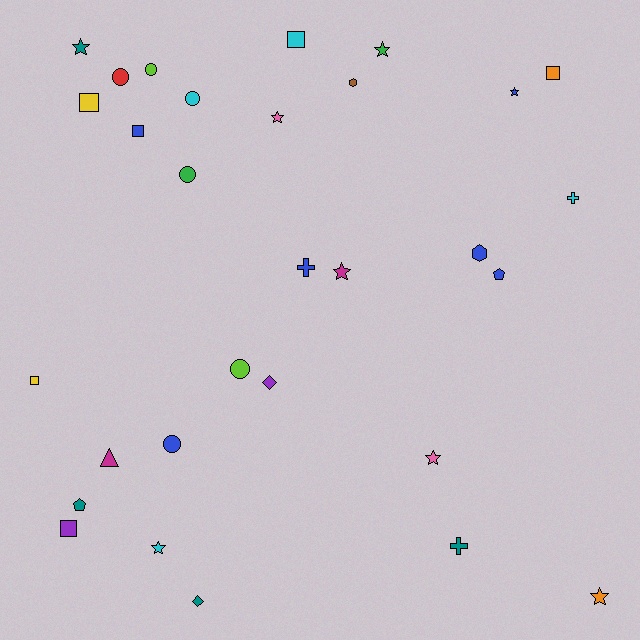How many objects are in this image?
There are 30 objects.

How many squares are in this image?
There are 6 squares.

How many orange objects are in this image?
There are 2 orange objects.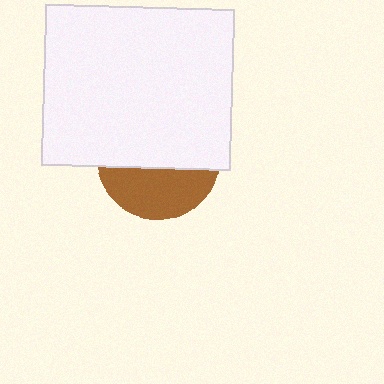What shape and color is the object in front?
The object in front is a white rectangle.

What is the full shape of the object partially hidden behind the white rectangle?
The partially hidden object is a brown circle.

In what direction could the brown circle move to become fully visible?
The brown circle could move down. That would shift it out from behind the white rectangle entirely.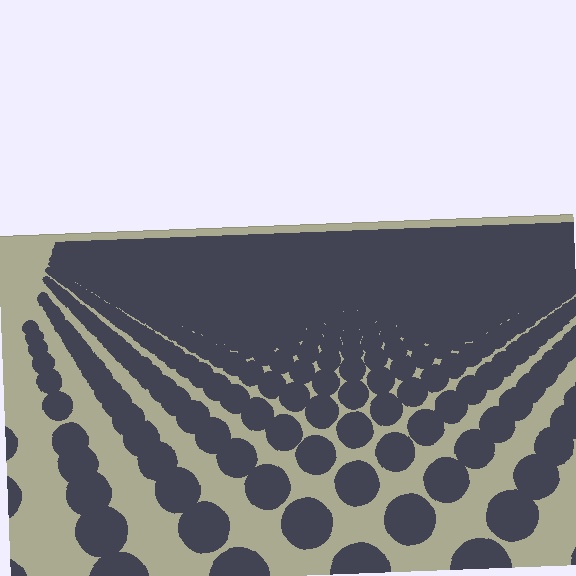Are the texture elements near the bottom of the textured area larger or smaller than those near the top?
Larger. Near the bottom, elements are closer to the viewer and appear at a bigger on-screen size.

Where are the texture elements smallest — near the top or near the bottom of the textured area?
Near the top.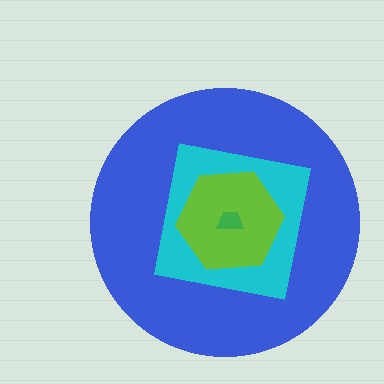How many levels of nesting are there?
4.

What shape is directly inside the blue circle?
The cyan square.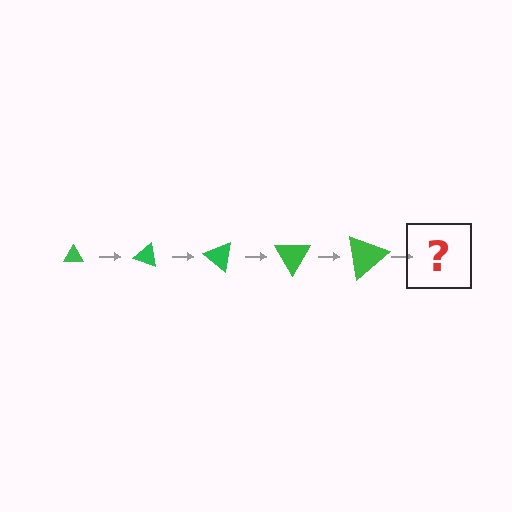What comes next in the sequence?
The next element should be a triangle, larger than the previous one and rotated 100 degrees from the start.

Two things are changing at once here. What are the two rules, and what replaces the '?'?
The two rules are that the triangle grows larger each step and it rotates 20 degrees each step. The '?' should be a triangle, larger than the previous one and rotated 100 degrees from the start.